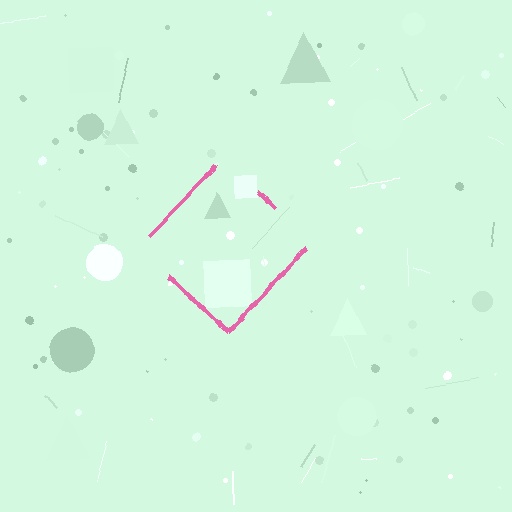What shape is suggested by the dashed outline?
The dashed outline suggests a diamond.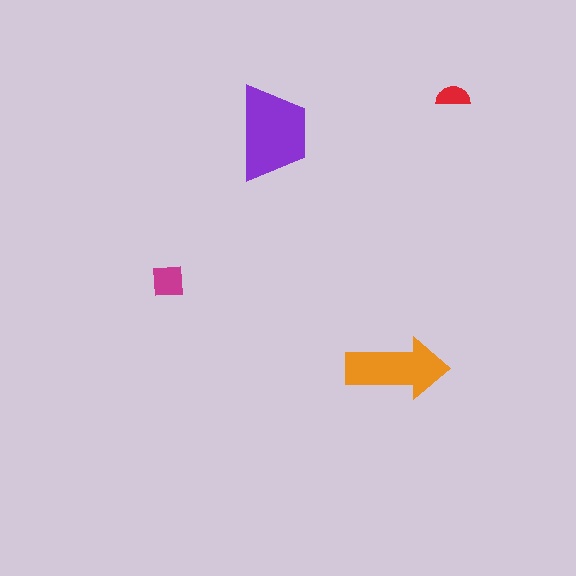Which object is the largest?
The purple trapezoid.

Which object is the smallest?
The red semicircle.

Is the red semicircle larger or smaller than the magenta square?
Smaller.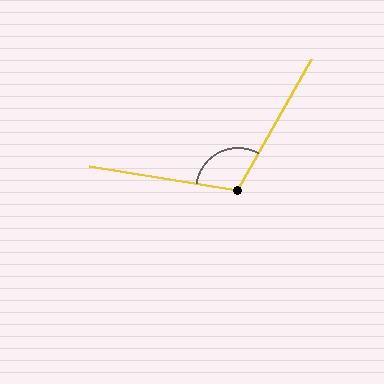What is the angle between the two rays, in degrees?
Approximately 110 degrees.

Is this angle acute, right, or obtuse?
It is obtuse.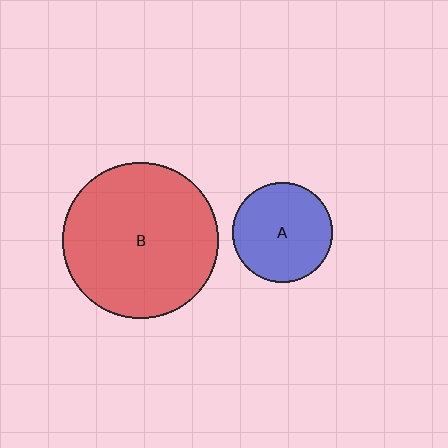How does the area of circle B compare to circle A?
Approximately 2.4 times.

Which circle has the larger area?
Circle B (red).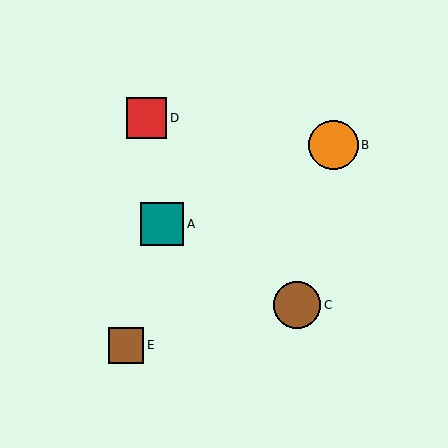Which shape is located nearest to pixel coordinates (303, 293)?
The brown circle (labeled C) at (297, 305) is nearest to that location.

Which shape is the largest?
The orange circle (labeled B) is the largest.